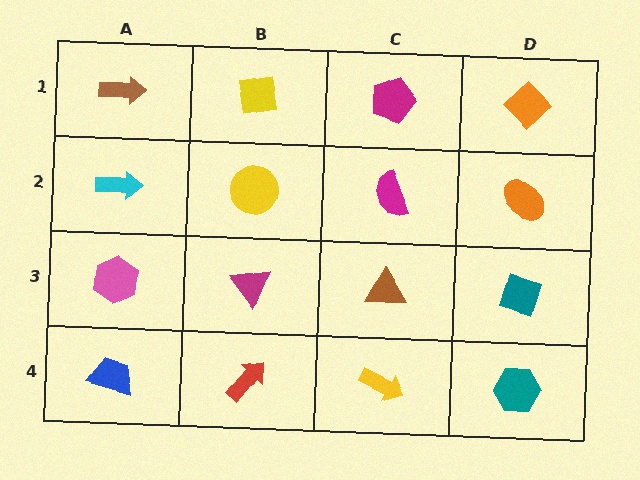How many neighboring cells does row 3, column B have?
4.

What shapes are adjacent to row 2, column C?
A magenta pentagon (row 1, column C), a brown triangle (row 3, column C), a yellow circle (row 2, column B), an orange ellipse (row 2, column D).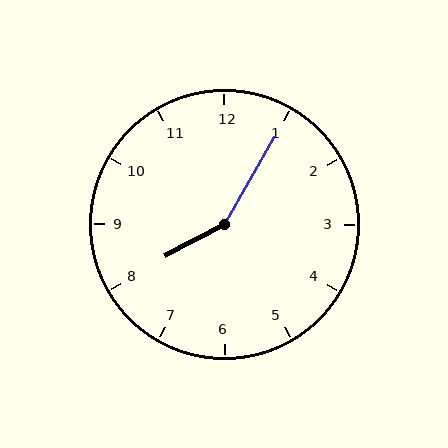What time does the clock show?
8:05.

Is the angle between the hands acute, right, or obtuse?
It is obtuse.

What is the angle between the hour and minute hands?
Approximately 148 degrees.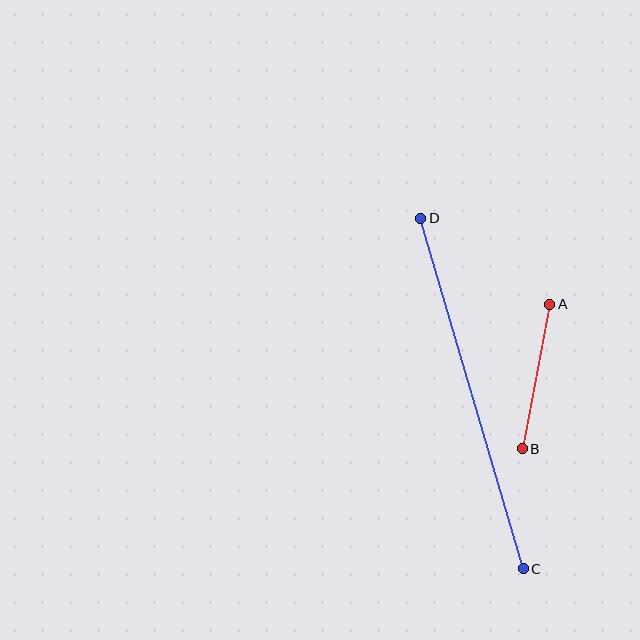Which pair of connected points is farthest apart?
Points C and D are farthest apart.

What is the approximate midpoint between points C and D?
The midpoint is at approximately (472, 393) pixels.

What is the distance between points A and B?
The distance is approximately 147 pixels.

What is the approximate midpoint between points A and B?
The midpoint is at approximately (536, 376) pixels.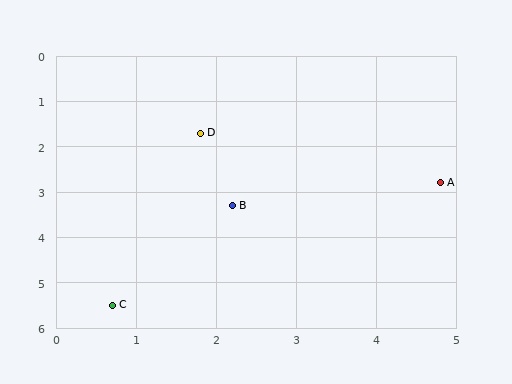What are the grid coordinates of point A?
Point A is at approximately (4.8, 2.8).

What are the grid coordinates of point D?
Point D is at approximately (1.8, 1.7).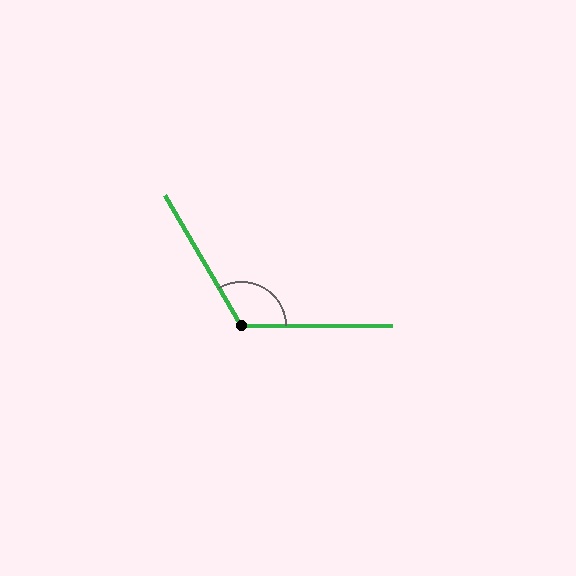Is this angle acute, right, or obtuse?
It is obtuse.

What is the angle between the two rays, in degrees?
Approximately 120 degrees.